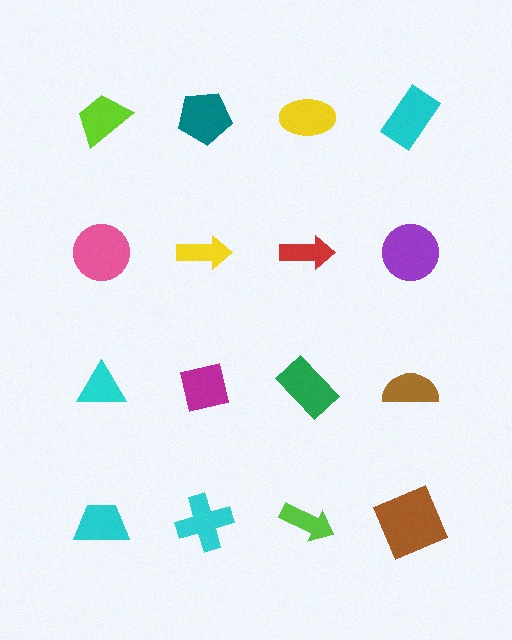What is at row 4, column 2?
A cyan cross.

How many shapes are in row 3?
4 shapes.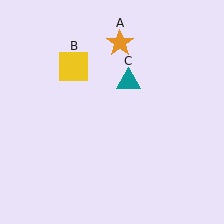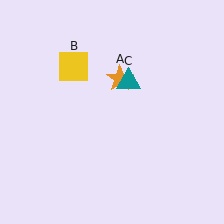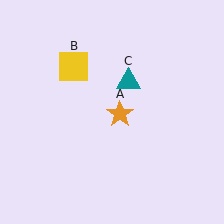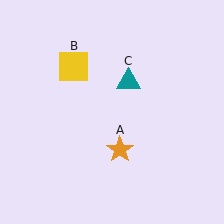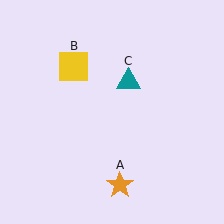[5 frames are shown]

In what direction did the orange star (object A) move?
The orange star (object A) moved down.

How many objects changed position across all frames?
1 object changed position: orange star (object A).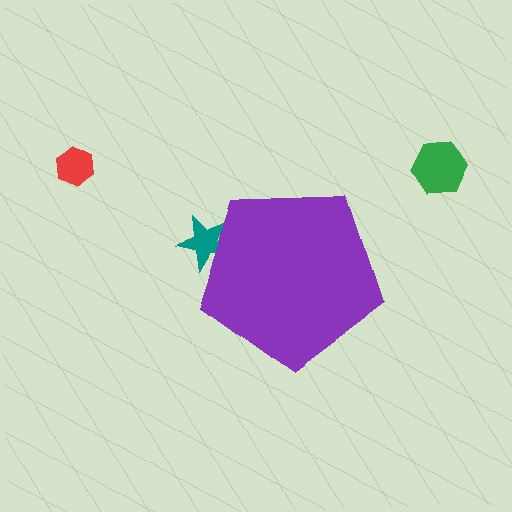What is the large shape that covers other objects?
A purple pentagon.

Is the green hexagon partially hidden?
No, the green hexagon is fully visible.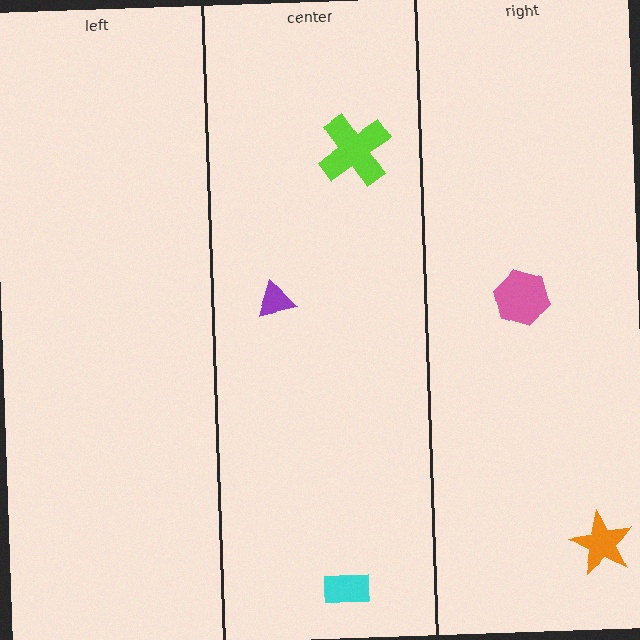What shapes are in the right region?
The pink hexagon, the orange star.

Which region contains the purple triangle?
The center region.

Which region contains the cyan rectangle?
The center region.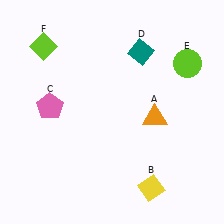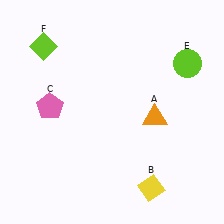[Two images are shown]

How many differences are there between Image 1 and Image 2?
There is 1 difference between the two images.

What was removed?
The teal diamond (D) was removed in Image 2.